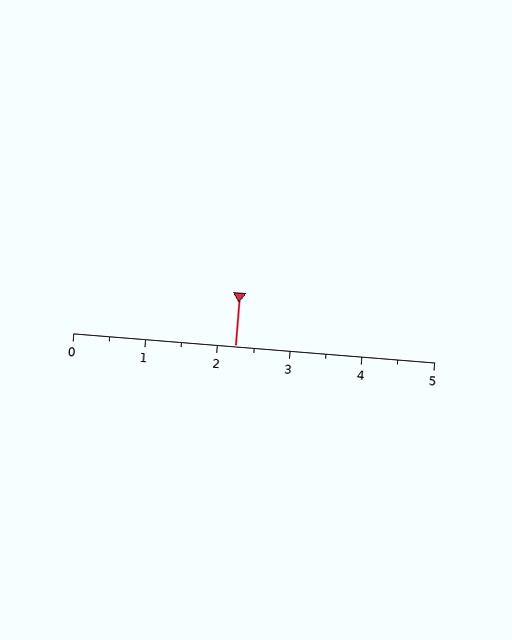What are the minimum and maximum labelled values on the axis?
The axis runs from 0 to 5.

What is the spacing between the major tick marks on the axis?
The major ticks are spaced 1 apart.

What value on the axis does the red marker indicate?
The marker indicates approximately 2.2.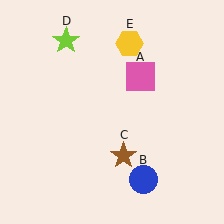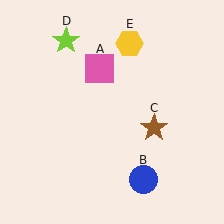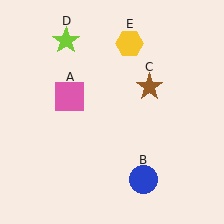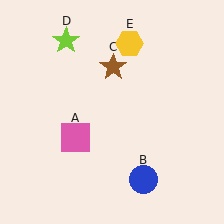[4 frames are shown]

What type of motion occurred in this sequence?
The pink square (object A), brown star (object C) rotated counterclockwise around the center of the scene.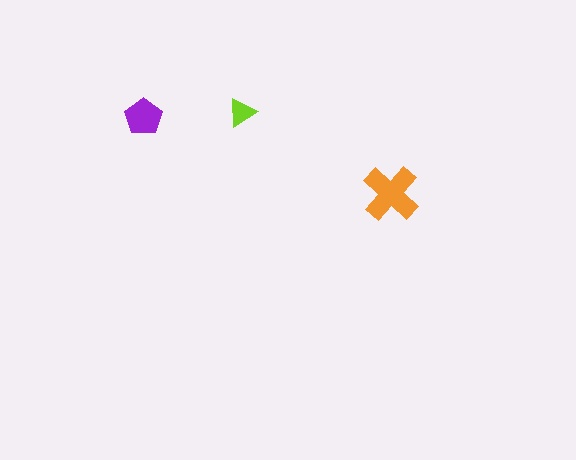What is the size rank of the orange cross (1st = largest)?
1st.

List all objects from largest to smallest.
The orange cross, the purple pentagon, the lime triangle.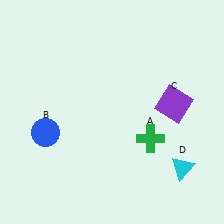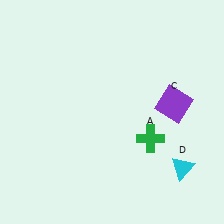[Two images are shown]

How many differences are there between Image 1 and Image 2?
There is 1 difference between the two images.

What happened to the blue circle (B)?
The blue circle (B) was removed in Image 2. It was in the bottom-left area of Image 1.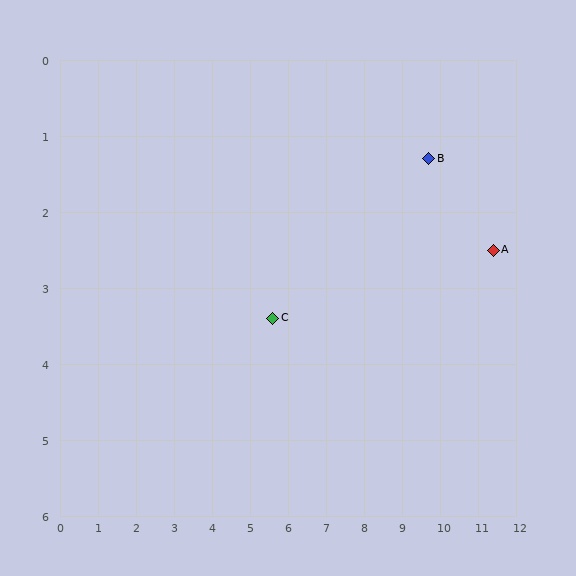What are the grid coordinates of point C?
Point C is at approximately (5.6, 3.4).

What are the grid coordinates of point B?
Point B is at approximately (9.7, 1.3).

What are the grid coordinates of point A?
Point A is at approximately (11.4, 2.5).